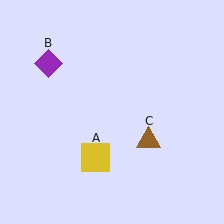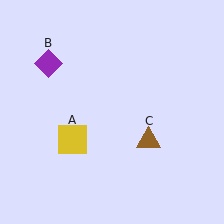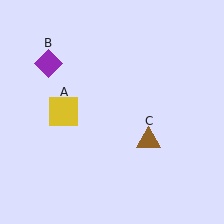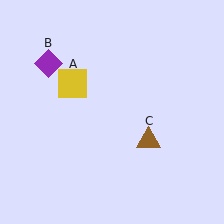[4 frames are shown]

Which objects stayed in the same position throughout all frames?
Purple diamond (object B) and brown triangle (object C) remained stationary.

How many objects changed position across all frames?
1 object changed position: yellow square (object A).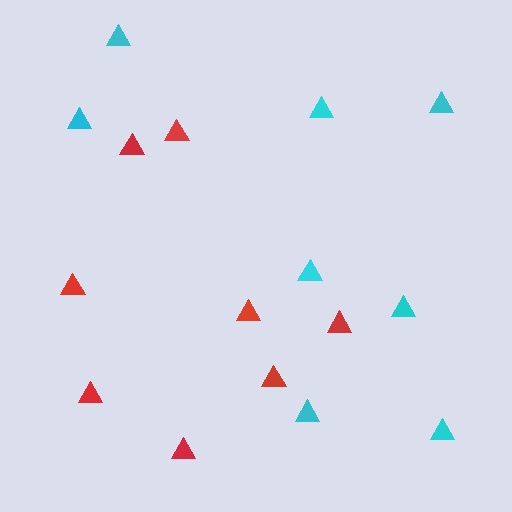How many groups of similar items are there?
There are 2 groups: one group of cyan triangles (8) and one group of red triangles (8).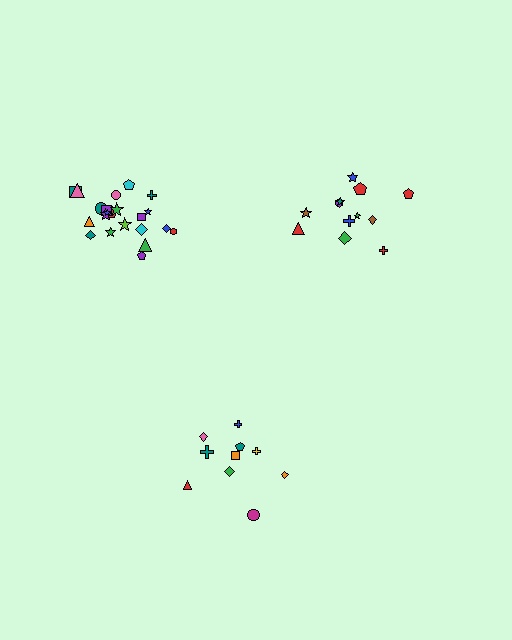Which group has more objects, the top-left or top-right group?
The top-left group.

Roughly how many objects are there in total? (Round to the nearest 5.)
Roughly 45 objects in total.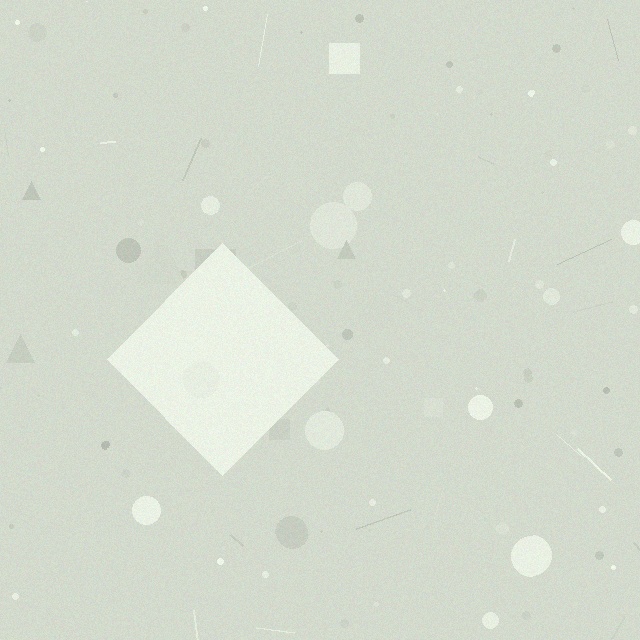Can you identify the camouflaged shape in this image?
The camouflaged shape is a diamond.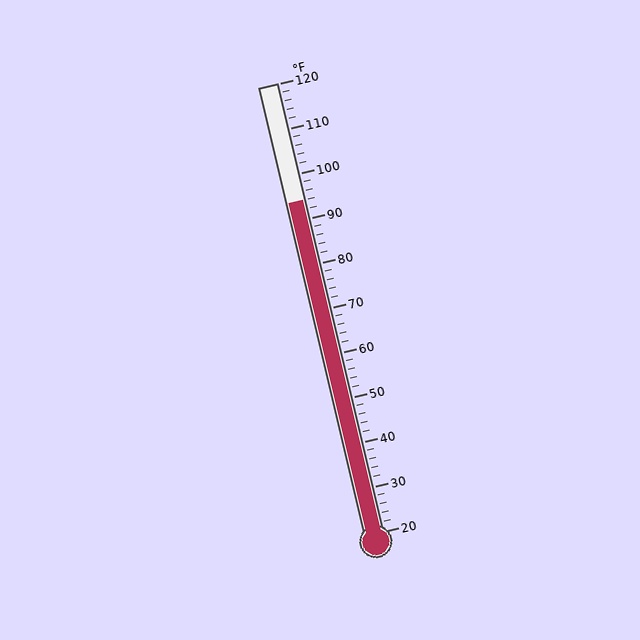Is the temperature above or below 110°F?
The temperature is below 110°F.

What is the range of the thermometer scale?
The thermometer scale ranges from 20°F to 120°F.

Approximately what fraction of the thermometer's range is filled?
The thermometer is filled to approximately 75% of its range.